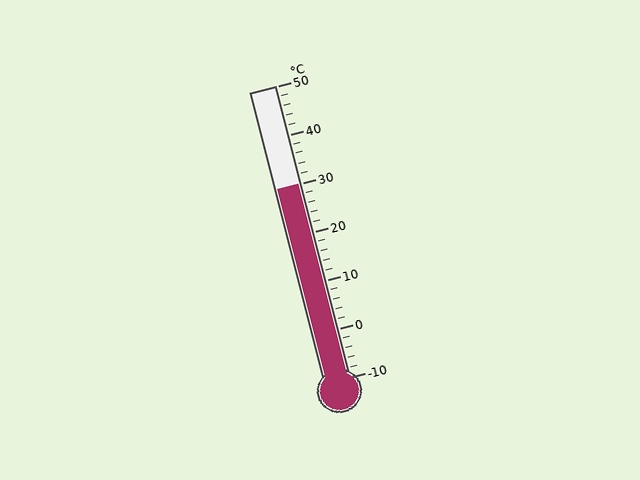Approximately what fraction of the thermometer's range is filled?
The thermometer is filled to approximately 65% of its range.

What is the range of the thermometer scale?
The thermometer scale ranges from -10°C to 50°C.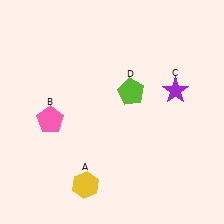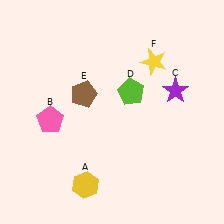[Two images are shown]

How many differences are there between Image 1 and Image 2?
There are 2 differences between the two images.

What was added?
A brown pentagon (E), a yellow star (F) were added in Image 2.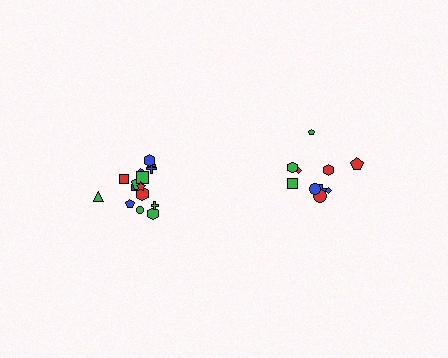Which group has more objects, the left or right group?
The left group.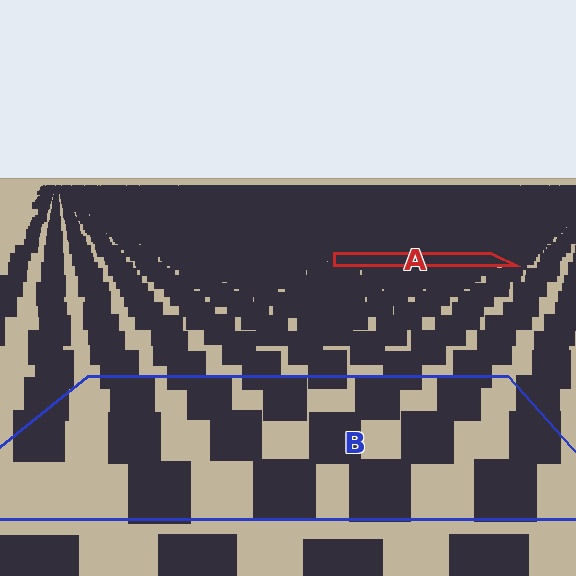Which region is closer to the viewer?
Region B is closer. The texture elements there are larger and more spread out.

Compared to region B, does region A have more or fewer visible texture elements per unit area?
Region A has more texture elements per unit area — they are packed more densely because it is farther away.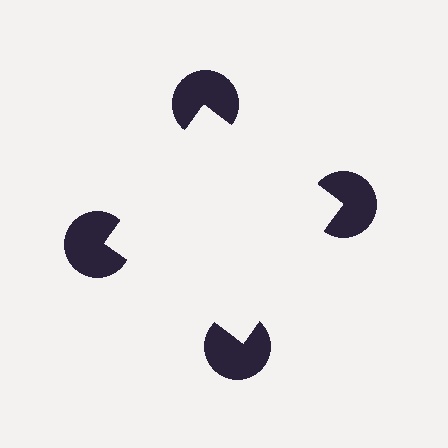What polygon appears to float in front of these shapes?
An illusory square — its edges are inferred from the aligned wedge cuts in the pac-man discs, not physically drawn.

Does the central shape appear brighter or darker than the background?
It typically appears slightly brighter than the background, even though no actual brightness change is drawn.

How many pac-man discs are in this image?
There are 4 — one at each vertex of the illusory square.